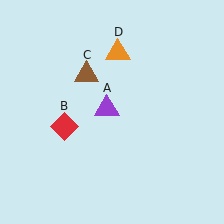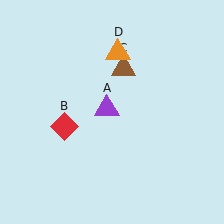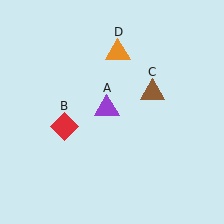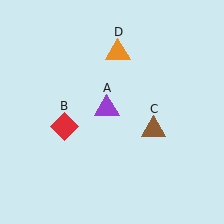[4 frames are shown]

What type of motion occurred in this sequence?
The brown triangle (object C) rotated clockwise around the center of the scene.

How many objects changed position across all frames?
1 object changed position: brown triangle (object C).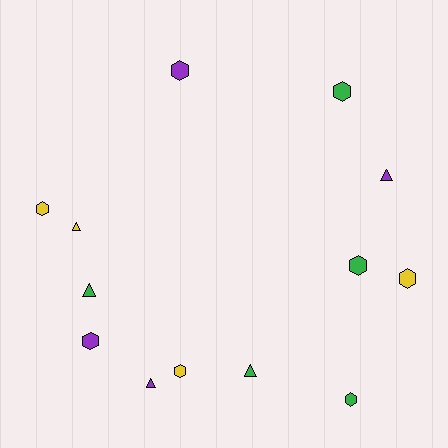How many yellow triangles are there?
There is 1 yellow triangle.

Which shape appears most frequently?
Hexagon, with 8 objects.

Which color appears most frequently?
Green, with 5 objects.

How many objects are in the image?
There are 13 objects.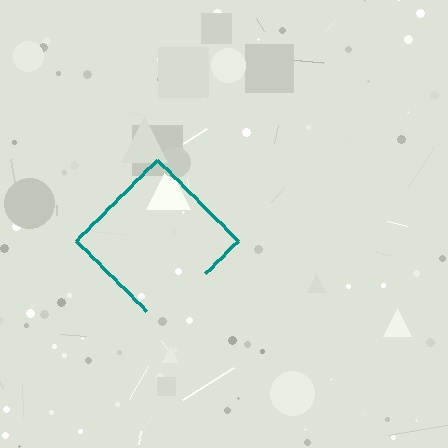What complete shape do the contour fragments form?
The contour fragments form a diamond.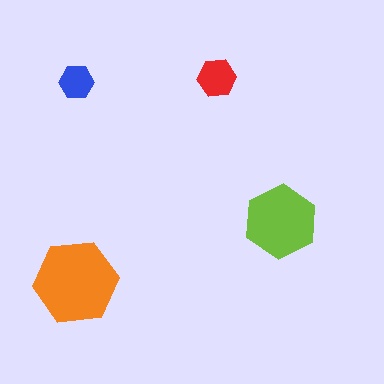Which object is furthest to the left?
The orange hexagon is leftmost.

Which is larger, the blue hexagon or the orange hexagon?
The orange one.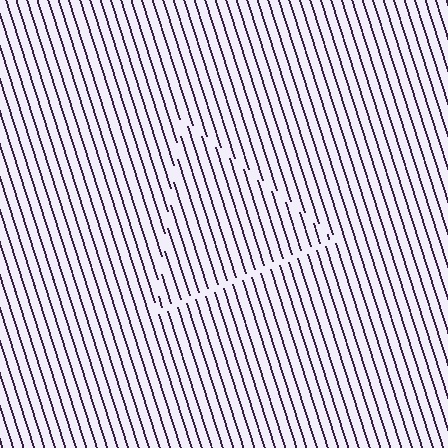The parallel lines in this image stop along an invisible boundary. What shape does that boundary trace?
An illusory triangle. The interior of the shape contains the same grating, shifted by half a period — the contour is defined by the phase discontinuity where line-ends from the inner and outer gratings abut.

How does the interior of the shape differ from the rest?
The interior of the shape contains the same grating, shifted by half a period — the contour is defined by the phase discontinuity where line-ends from the inner and outer gratings abut.